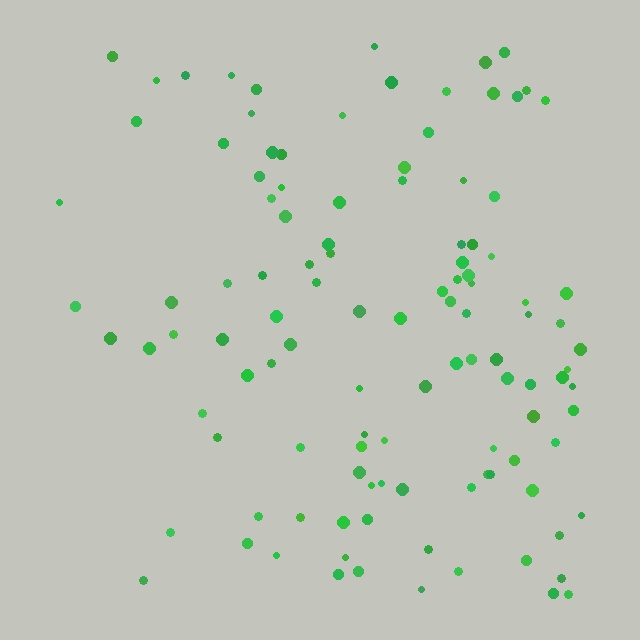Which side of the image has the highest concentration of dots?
The right.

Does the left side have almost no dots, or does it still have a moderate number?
Still a moderate number, just noticeably fewer than the right.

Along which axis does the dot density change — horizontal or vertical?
Horizontal.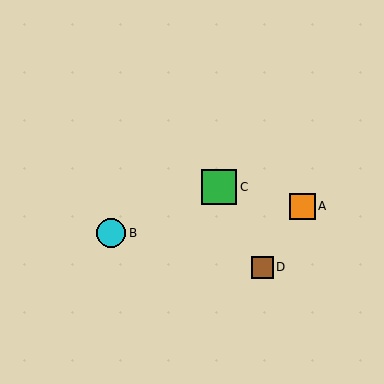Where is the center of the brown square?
The center of the brown square is at (262, 267).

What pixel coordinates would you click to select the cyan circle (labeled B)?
Click at (111, 233) to select the cyan circle B.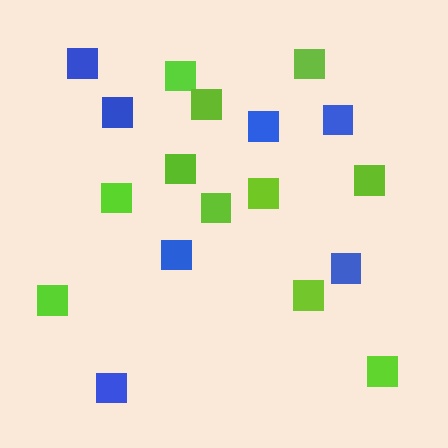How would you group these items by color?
There are 2 groups: one group of blue squares (7) and one group of lime squares (11).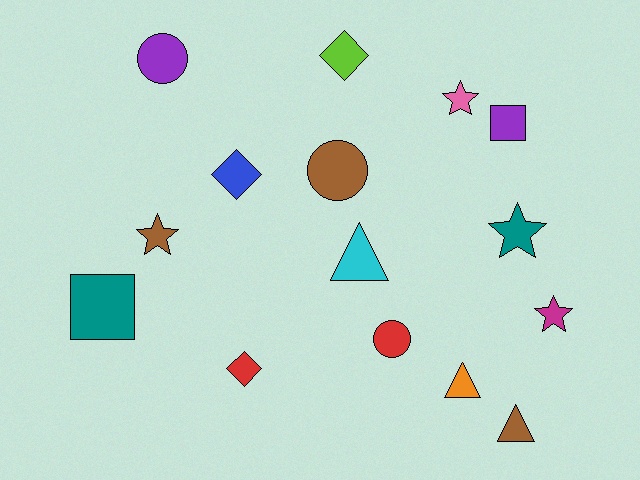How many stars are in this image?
There are 4 stars.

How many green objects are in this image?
There are no green objects.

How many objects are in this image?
There are 15 objects.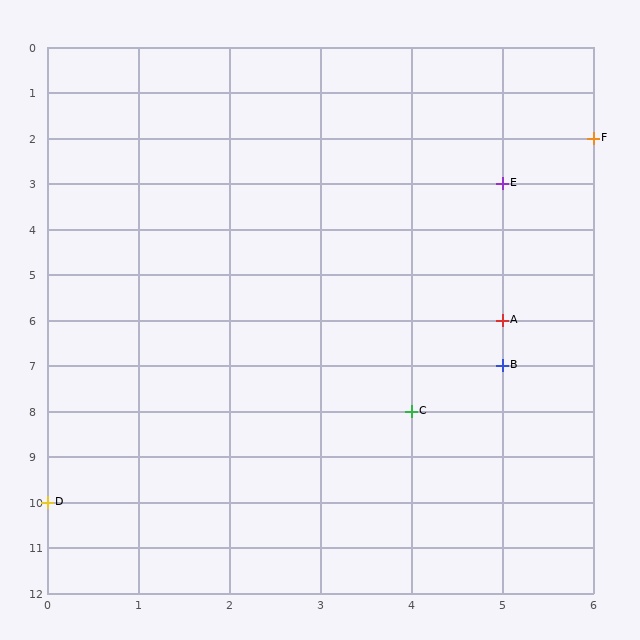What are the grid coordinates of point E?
Point E is at grid coordinates (5, 3).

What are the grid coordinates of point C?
Point C is at grid coordinates (4, 8).